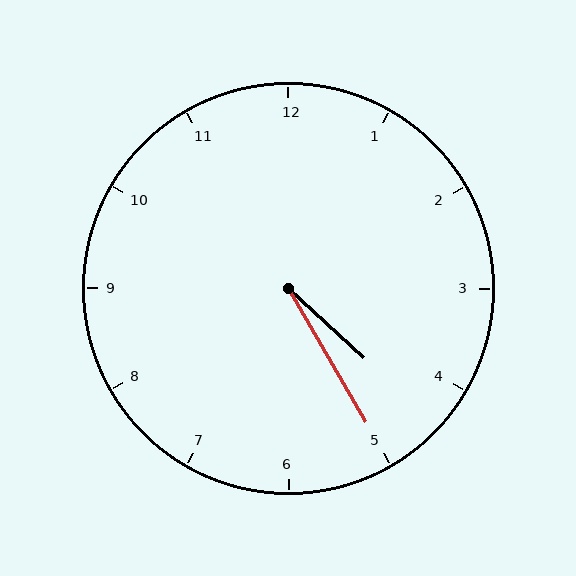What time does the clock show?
4:25.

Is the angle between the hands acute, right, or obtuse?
It is acute.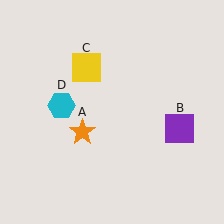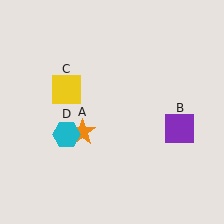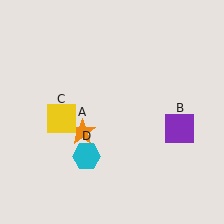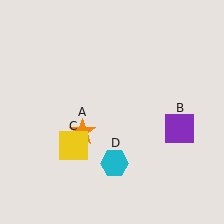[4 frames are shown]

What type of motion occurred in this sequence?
The yellow square (object C), cyan hexagon (object D) rotated counterclockwise around the center of the scene.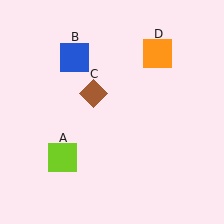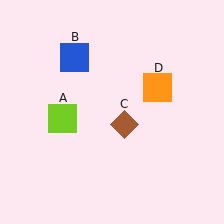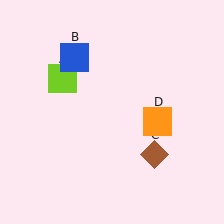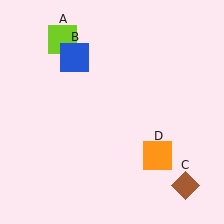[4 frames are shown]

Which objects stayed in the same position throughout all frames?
Blue square (object B) remained stationary.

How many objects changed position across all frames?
3 objects changed position: lime square (object A), brown diamond (object C), orange square (object D).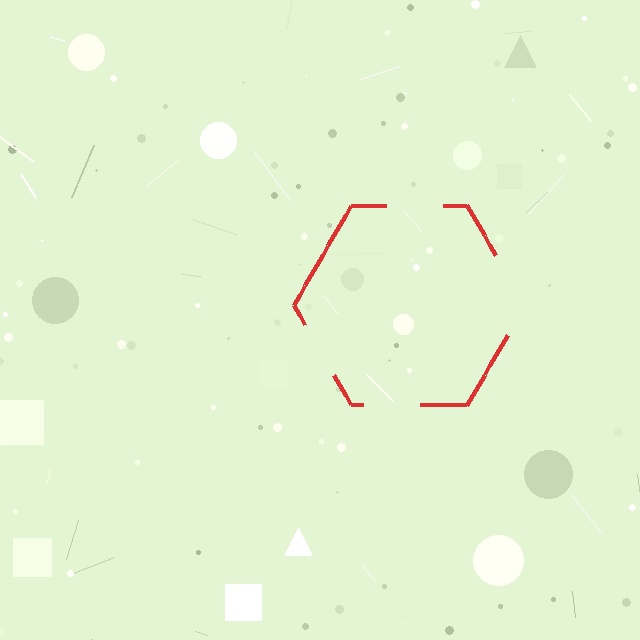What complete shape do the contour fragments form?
The contour fragments form a hexagon.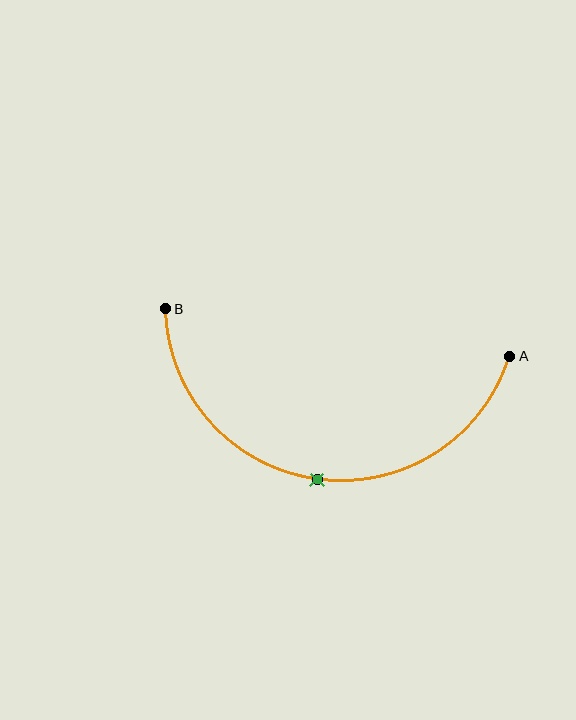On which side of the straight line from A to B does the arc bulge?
The arc bulges below the straight line connecting A and B.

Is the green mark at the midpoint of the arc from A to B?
Yes. The green mark lies on the arc at equal arc-length from both A and B — it is the arc midpoint.